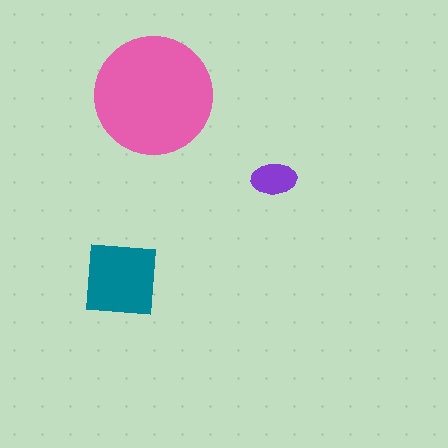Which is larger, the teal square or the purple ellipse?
The teal square.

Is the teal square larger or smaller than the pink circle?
Smaller.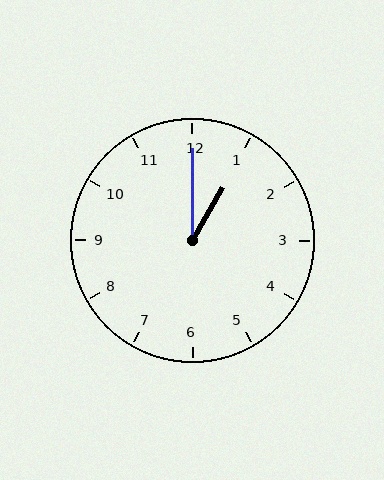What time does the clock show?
1:00.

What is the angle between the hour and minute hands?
Approximately 30 degrees.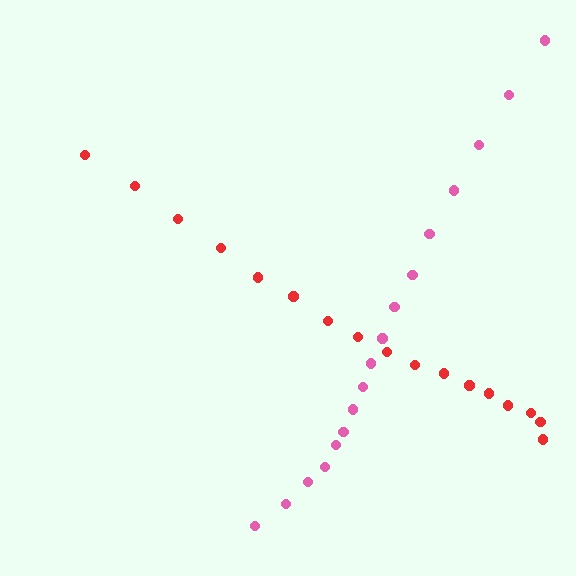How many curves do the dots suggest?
There are 2 distinct paths.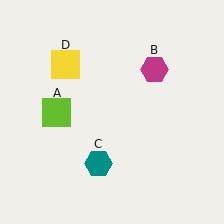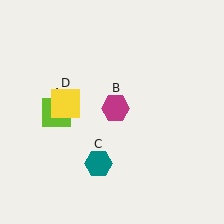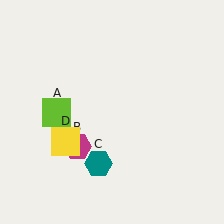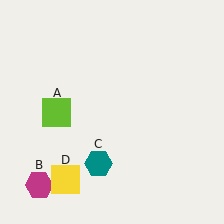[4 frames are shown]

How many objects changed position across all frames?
2 objects changed position: magenta hexagon (object B), yellow square (object D).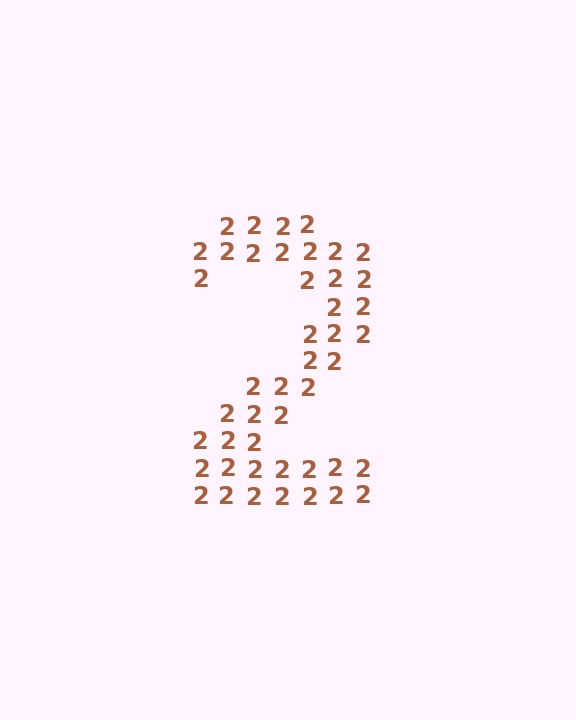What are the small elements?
The small elements are digit 2's.